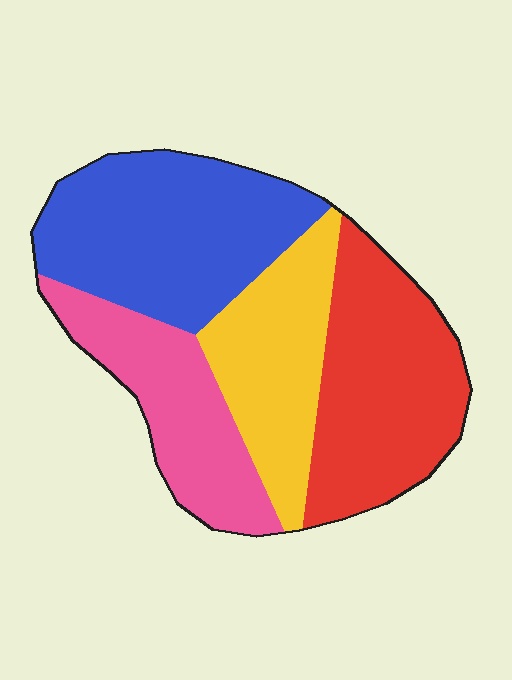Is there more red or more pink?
Red.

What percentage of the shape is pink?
Pink covers 20% of the shape.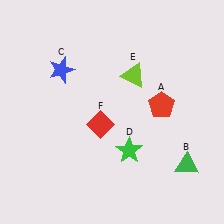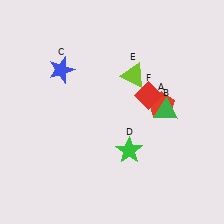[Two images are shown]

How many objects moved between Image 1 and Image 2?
2 objects moved between the two images.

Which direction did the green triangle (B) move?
The green triangle (B) moved up.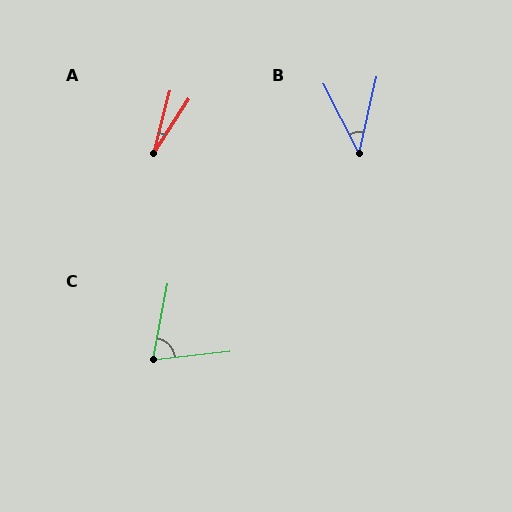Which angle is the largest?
C, at approximately 73 degrees.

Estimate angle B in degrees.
Approximately 40 degrees.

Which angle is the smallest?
A, at approximately 19 degrees.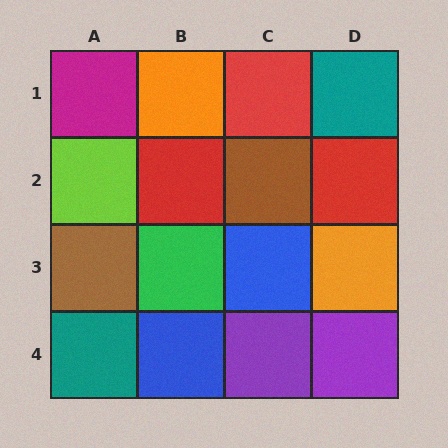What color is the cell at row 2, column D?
Red.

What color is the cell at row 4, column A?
Teal.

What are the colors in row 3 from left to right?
Brown, green, blue, orange.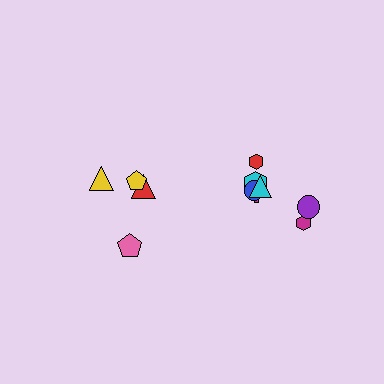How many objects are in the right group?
There are 7 objects.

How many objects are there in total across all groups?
There are 11 objects.